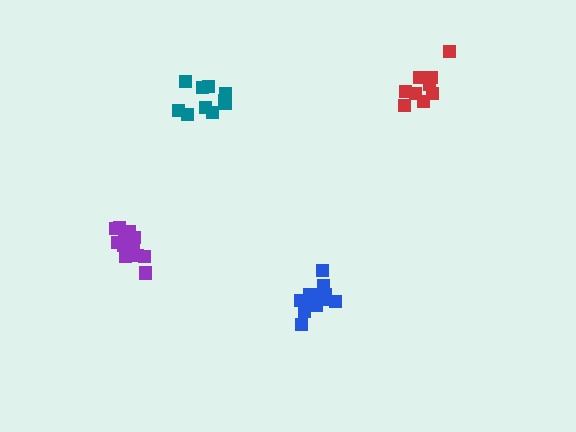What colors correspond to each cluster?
The clusters are colored: purple, teal, blue, red.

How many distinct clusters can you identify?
There are 4 distinct clusters.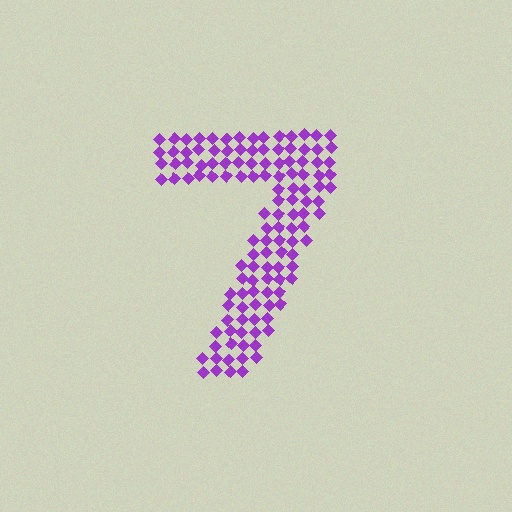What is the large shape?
The large shape is the digit 7.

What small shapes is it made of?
It is made of small diamonds.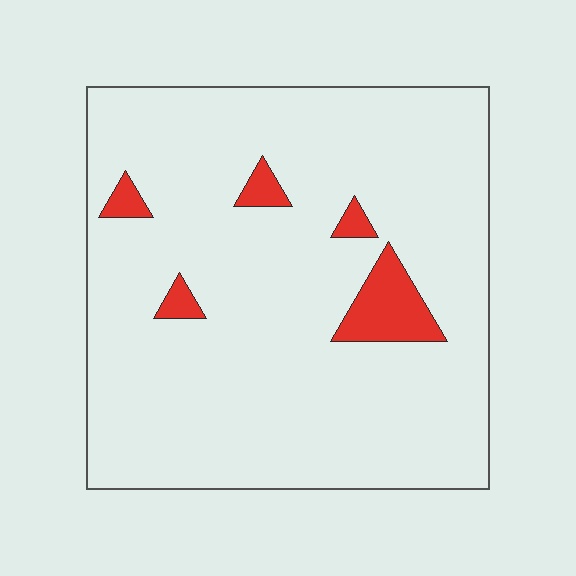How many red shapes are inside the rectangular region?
5.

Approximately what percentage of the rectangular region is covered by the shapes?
Approximately 5%.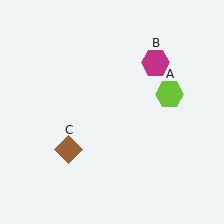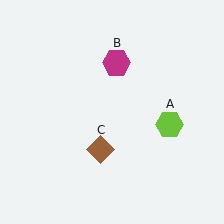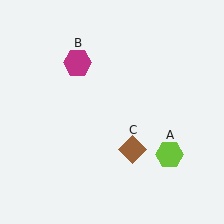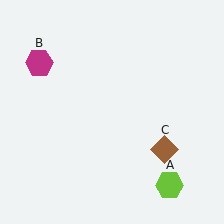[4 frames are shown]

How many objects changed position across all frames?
3 objects changed position: lime hexagon (object A), magenta hexagon (object B), brown diamond (object C).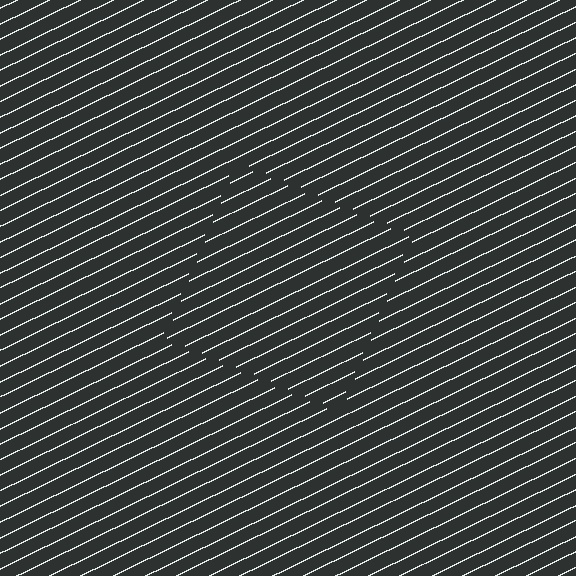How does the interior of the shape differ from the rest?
The interior of the shape contains the same grating, shifted by half a period — the contour is defined by the phase discontinuity where line-ends from the inner and outer gratings abut.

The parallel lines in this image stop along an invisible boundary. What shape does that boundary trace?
An illusory square. The interior of the shape contains the same grating, shifted by half a period — the contour is defined by the phase discontinuity where line-ends from the inner and outer gratings abut.